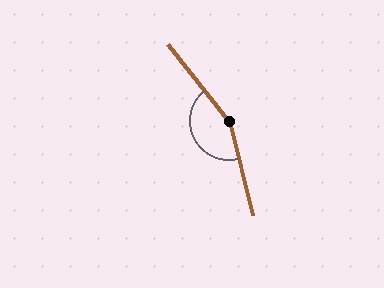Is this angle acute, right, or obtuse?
It is obtuse.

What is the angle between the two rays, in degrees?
Approximately 155 degrees.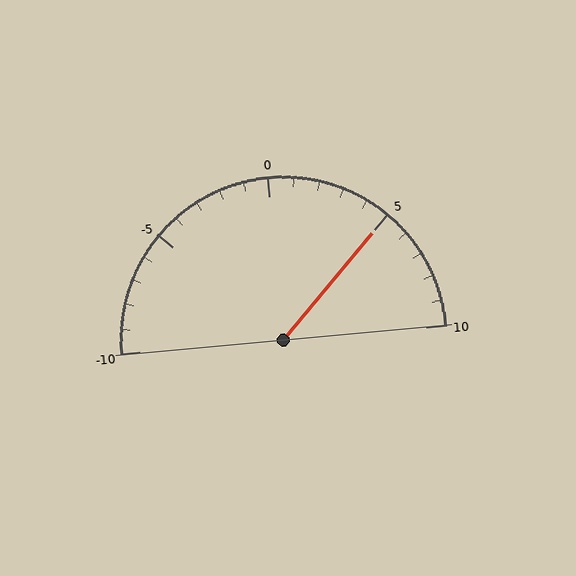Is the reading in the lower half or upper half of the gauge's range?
The reading is in the upper half of the range (-10 to 10).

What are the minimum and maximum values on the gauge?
The gauge ranges from -10 to 10.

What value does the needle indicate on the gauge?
The needle indicates approximately 5.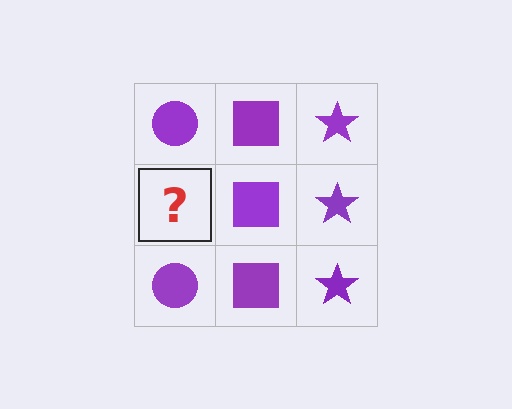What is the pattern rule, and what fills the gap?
The rule is that each column has a consistent shape. The gap should be filled with a purple circle.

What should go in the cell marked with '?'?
The missing cell should contain a purple circle.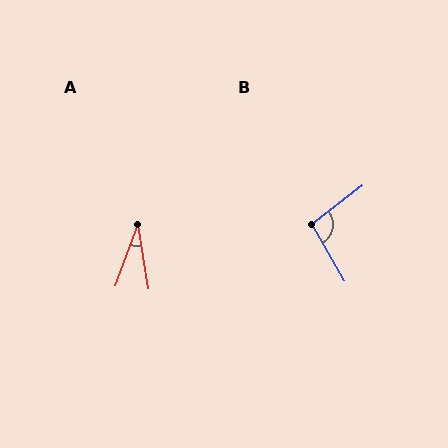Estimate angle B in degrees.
Approximately 98 degrees.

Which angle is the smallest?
A, at approximately 29 degrees.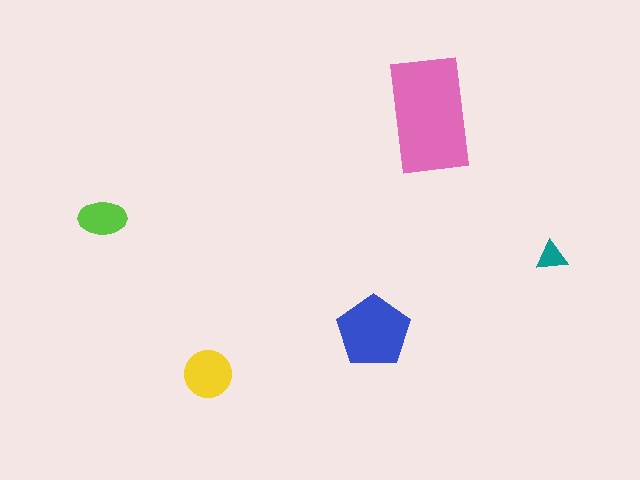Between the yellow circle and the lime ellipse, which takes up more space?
The yellow circle.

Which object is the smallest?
The teal triangle.